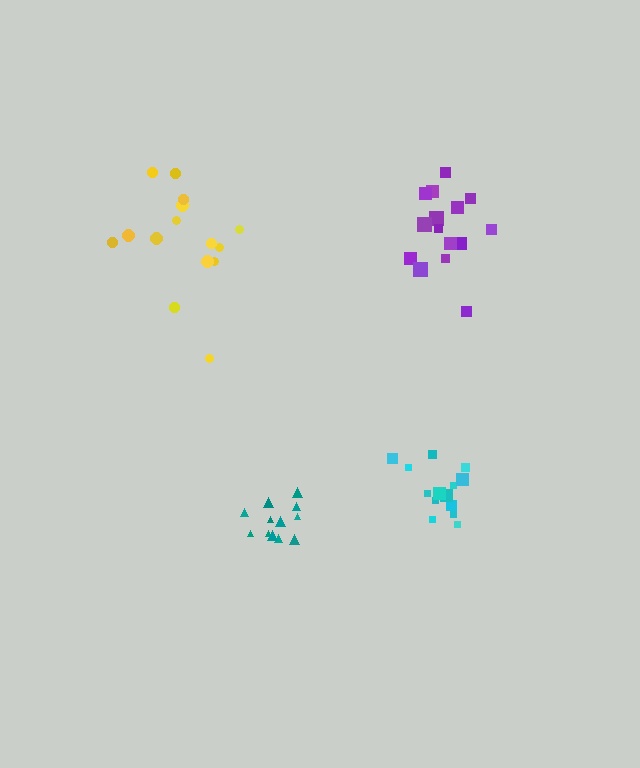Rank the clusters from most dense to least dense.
cyan, teal, purple, yellow.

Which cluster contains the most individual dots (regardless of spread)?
Yellow (15).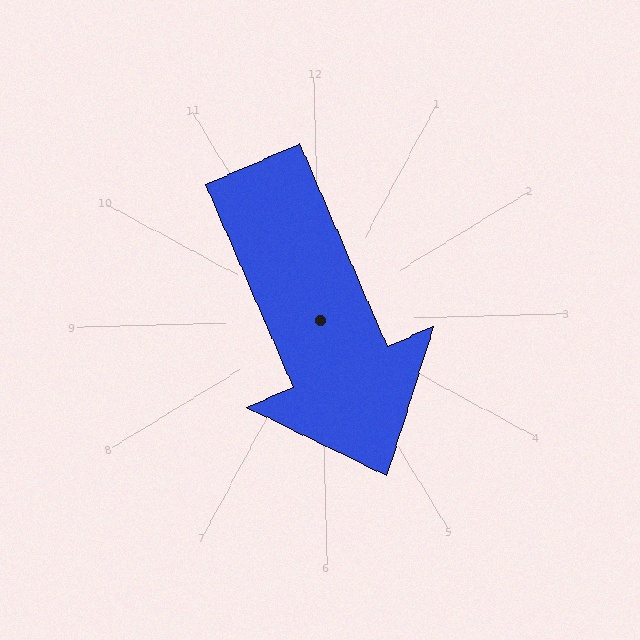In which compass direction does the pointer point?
South.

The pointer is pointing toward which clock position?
Roughly 5 o'clock.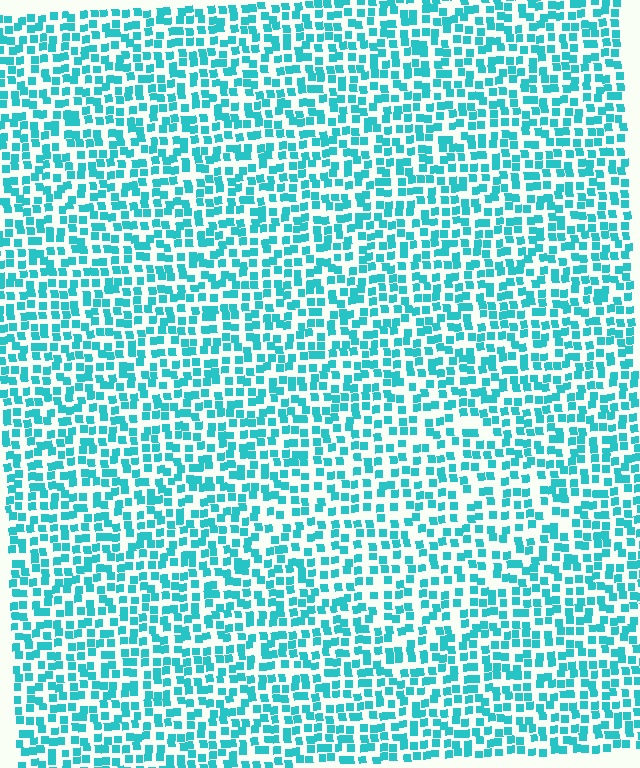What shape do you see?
I see a diamond.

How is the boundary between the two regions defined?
The boundary is defined by a change in element density (approximately 1.3x ratio). All elements are the same color, size, and shape.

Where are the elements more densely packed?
The elements are more densely packed outside the diamond boundary.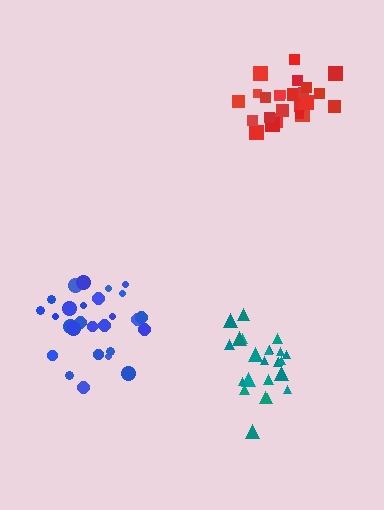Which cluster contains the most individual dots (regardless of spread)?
Blue (29).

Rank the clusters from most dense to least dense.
red, teal, blue.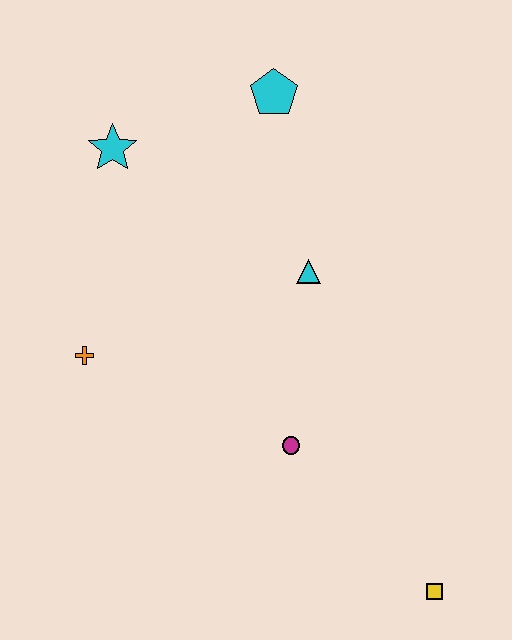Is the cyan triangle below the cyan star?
Yes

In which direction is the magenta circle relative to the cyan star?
The magenta circle is below the cyan star.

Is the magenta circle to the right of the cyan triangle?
No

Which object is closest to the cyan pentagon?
The cyan star is closest to the cyan pentagon.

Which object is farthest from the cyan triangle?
The yellow square is farthest from the cyan triangle.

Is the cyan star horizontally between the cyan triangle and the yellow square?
No